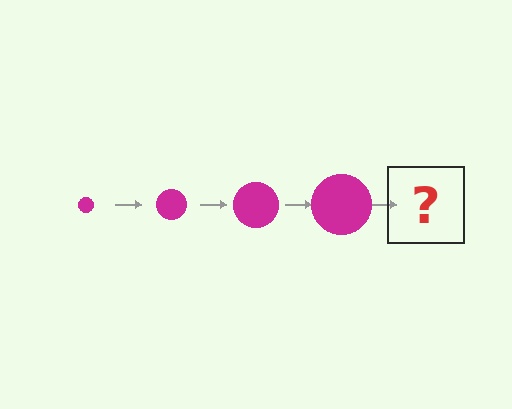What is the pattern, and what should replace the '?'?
The pattern is that the circle gets progressively larger each step. The '?' should be a magenta circle, larger than the previous one.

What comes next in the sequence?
The next element should be a magenta circle, larger than the previous one.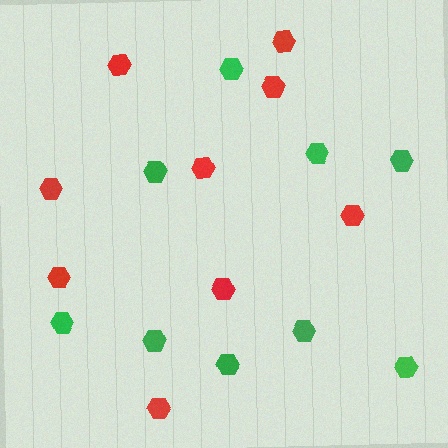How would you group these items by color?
There are 2 groups: one group of red hexagons (9) and one group of green hexagons (9).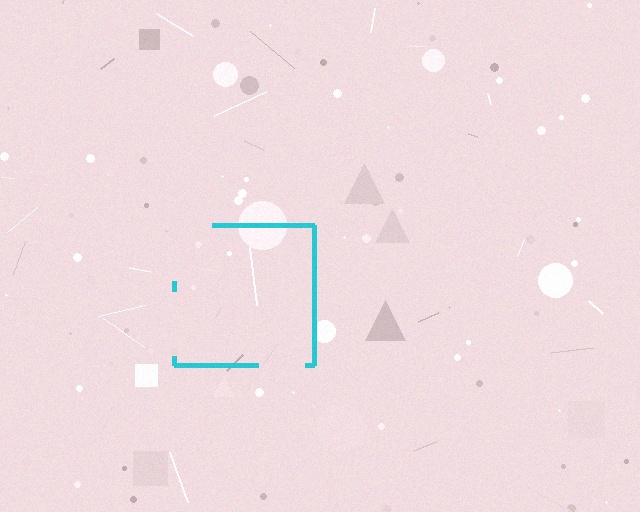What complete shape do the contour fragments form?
The contour fragments form a square.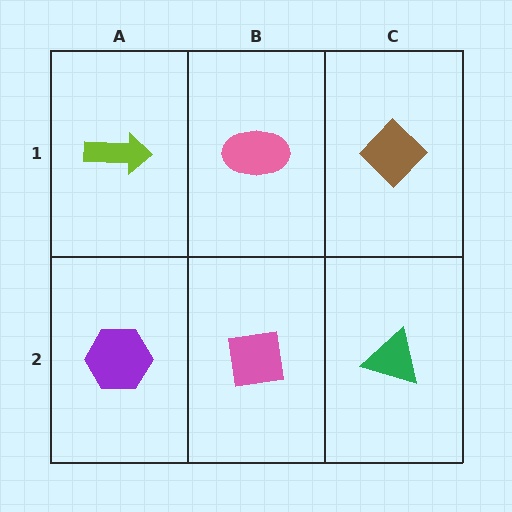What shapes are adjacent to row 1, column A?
A purple hexagon (row 2, column A), a pink ellipse (row 1, column B).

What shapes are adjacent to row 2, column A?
A lime arrow (row 1, column A), a pink square (row 2, column B).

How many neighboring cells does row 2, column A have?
2.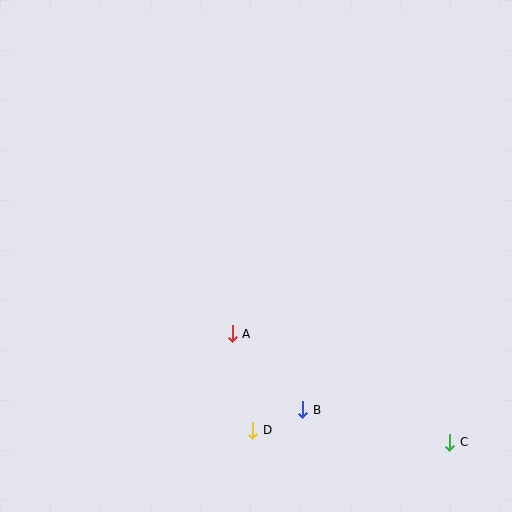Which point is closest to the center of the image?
Point A at (232, 334) is closest to the center.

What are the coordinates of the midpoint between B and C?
The midpoint between B and C is at (376, 426).